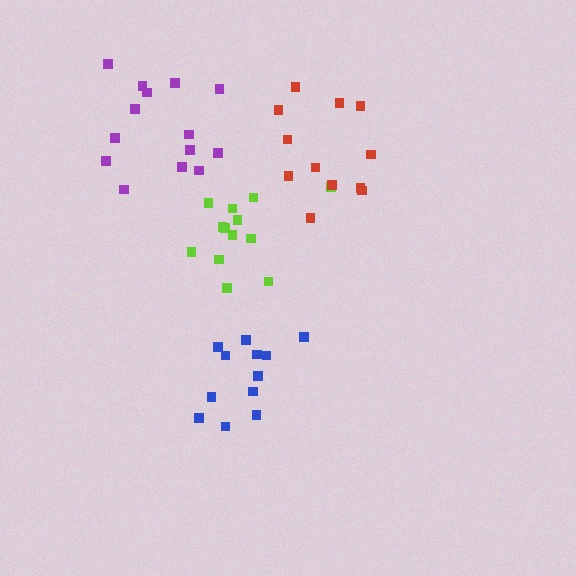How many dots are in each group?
Group 1: 14 dots, Group 2: 12 dots, Group 3: 13 dots, Group 4: 12 dots (51 total).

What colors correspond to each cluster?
The clusters are colored: purple, blue, lime, red.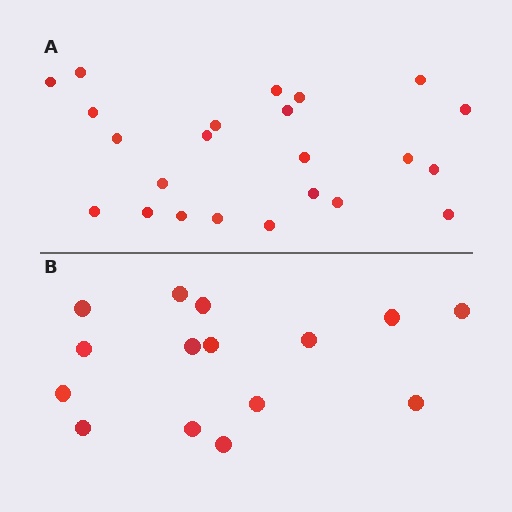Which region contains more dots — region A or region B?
Region A (the top region) has more dots.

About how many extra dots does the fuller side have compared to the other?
Region A has roughly 8 or so more dots than region B.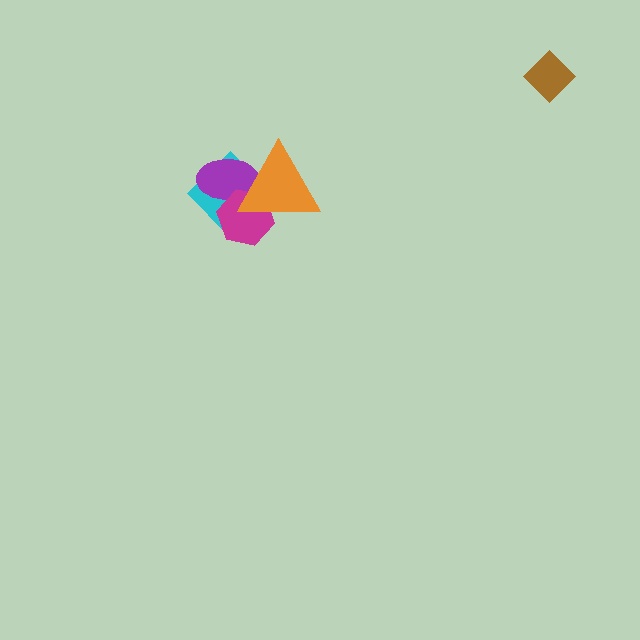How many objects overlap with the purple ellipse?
3 objects overlap with the purple ellipse.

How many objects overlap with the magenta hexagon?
3 objects overlap with the magenta hexagon.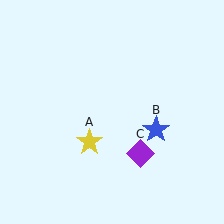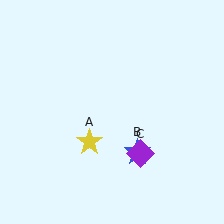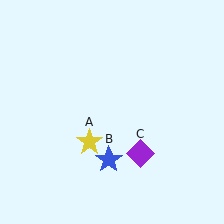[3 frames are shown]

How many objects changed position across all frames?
1 object changed position: blue star (object B).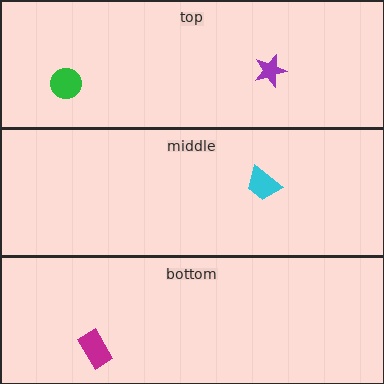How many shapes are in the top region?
2.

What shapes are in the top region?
The purple star, the green circle.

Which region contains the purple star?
The top region.